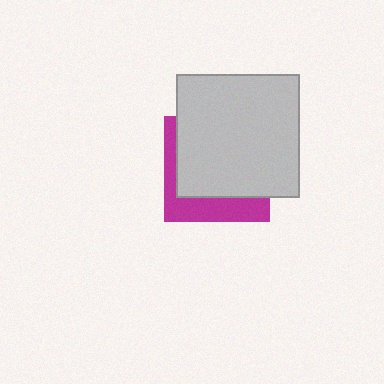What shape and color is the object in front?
The object in front is a light gray square.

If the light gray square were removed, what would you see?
You would see the complete magenta square.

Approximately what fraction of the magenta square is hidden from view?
Roughly 69% of the magenta square is hidden behind the light gray square.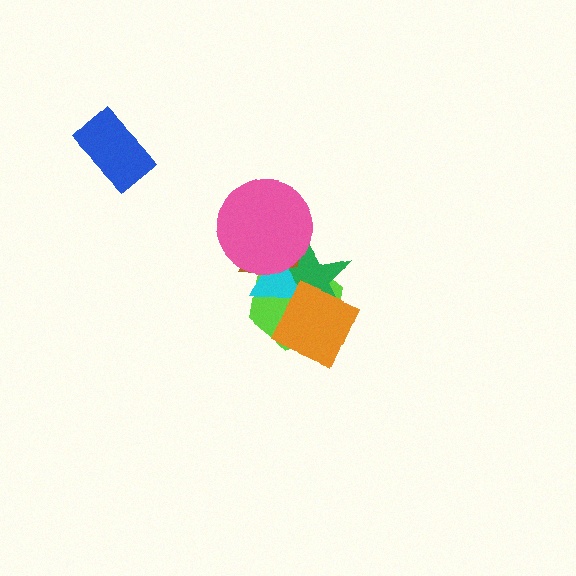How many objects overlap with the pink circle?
4 objects overlap with the pink circle.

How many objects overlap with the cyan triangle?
5 objects overlap with the cyan triangle.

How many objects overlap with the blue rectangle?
0 objects overlap with the blue rectangle.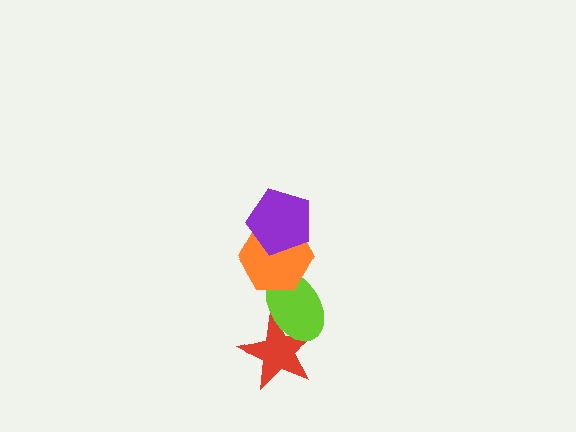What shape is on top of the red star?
The lime ellipse is on top of the red star.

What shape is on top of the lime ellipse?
The orange hexagon is on top of the lime ellipse.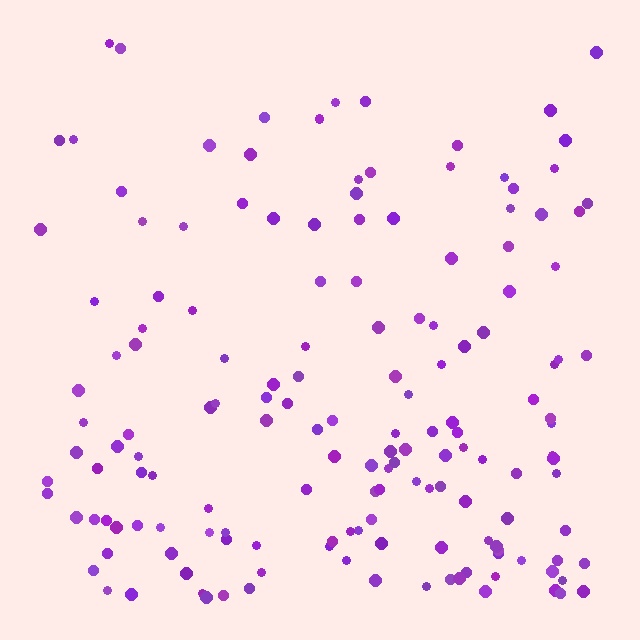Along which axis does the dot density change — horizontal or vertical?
Vertical.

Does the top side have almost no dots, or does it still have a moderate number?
Still a moderate number, just noticeably fewer than the bottom.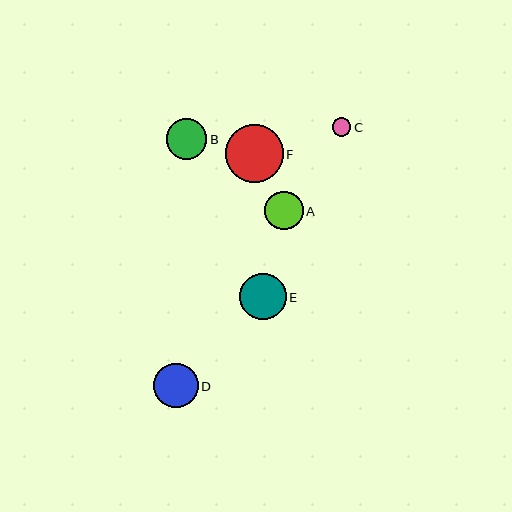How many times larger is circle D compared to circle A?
Circle D is approximately 1.1 times the size of circle A.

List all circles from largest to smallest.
From largest to smallest: F, E, D, B, A, C.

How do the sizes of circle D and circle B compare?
Circle D and circle B are approximately the same size.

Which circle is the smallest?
Circle C is the smallest with a size of approximately 18 pixels.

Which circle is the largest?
Circle F is the largest with a size of approximately 58 pixels.